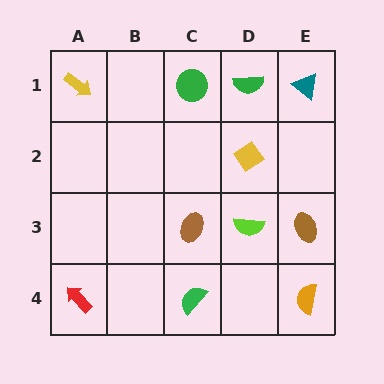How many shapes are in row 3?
3 shapes.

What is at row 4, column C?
A green semicircle.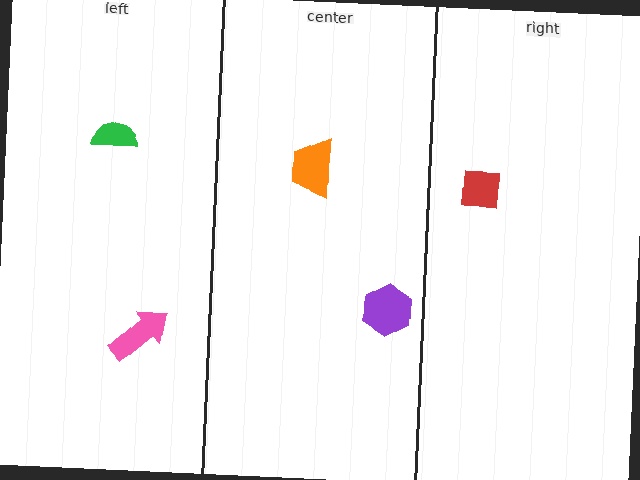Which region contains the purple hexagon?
The center region.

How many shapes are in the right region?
1.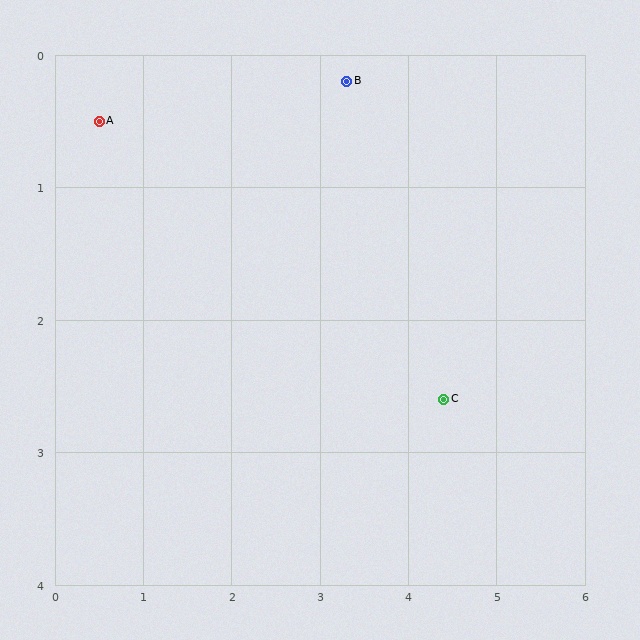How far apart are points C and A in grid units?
Points C and A are about 4.4 grid units apart.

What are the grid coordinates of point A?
Point A is at approximately (0.5, 0.5).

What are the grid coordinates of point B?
Point B is at approximately (3.3, 0.2).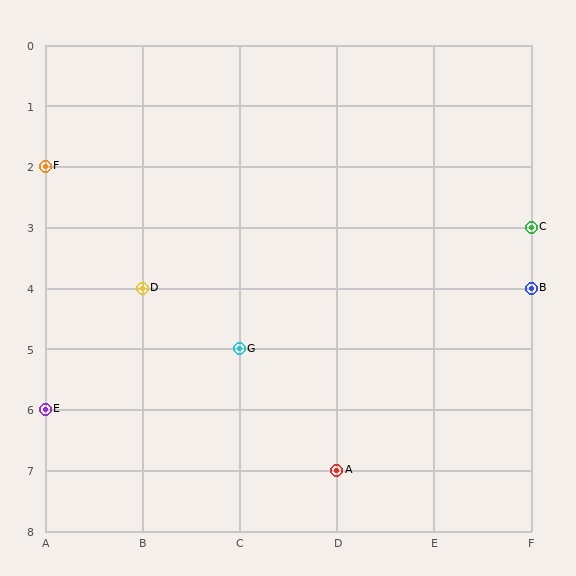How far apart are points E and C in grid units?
Points E and C are 5 columns and 3 rows apart (about 5.8 grid units diagonally).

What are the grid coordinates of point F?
Point F is at grid coordinates (A, 2).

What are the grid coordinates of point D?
Point D is at grid coordinates (B, 4).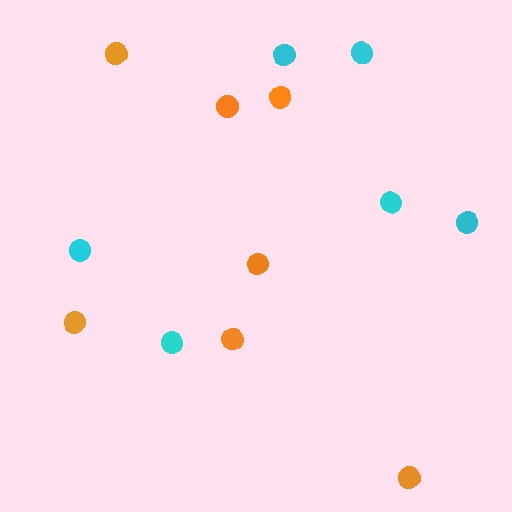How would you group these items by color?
There are 2 groups: one group of cyan circles (6) and one group of orange circles (7).